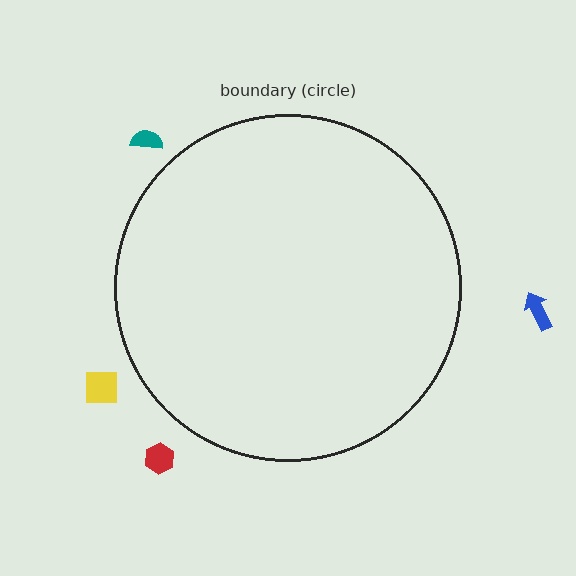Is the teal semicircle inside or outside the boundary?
Outside.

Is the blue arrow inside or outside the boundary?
Outside.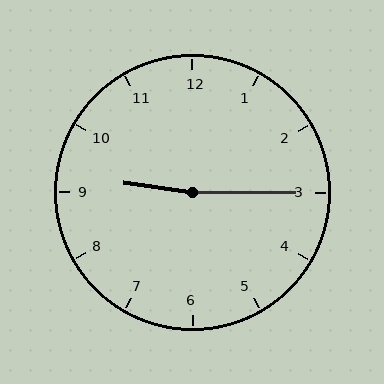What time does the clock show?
9:15.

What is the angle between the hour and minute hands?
Approximately 172 degrees.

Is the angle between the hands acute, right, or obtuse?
It is obtuse.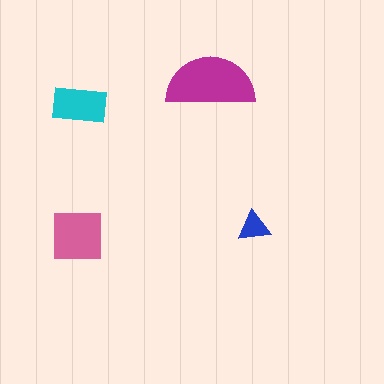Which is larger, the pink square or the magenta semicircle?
The magenta semicircle.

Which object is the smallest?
The blue triangle.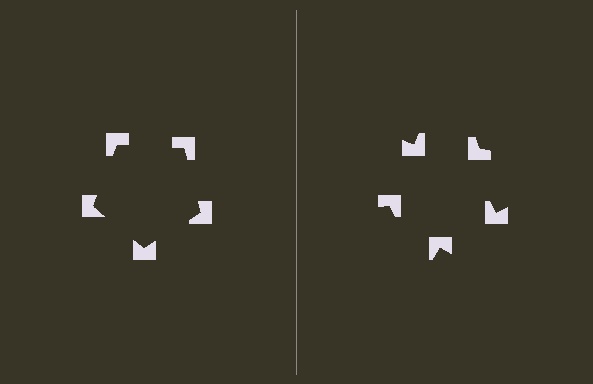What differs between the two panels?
The notched squares are positioned identically on both sides; only the wedge orientations differ. On the left they align to a pentagon; on the right they are misaligned.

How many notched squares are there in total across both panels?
10 — 5 on each side.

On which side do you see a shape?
An illusory pentagon appears on the left side. On the right side the wedge cuts are rotated, so no coherent shape forms.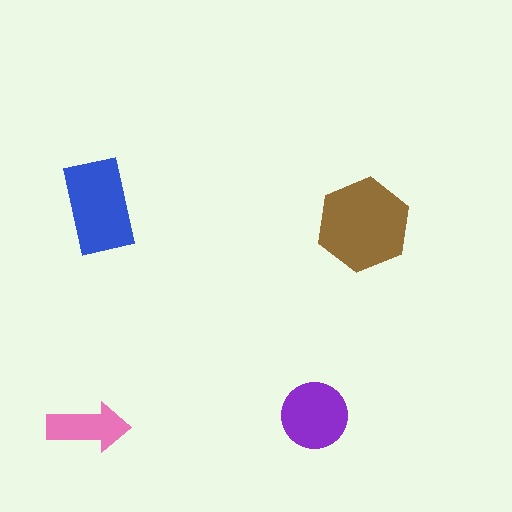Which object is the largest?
The brown hexagon.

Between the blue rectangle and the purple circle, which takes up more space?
The blue rectangle.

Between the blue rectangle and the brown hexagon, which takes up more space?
The brown hexagon.